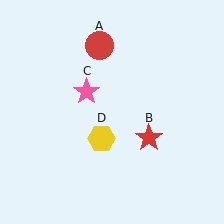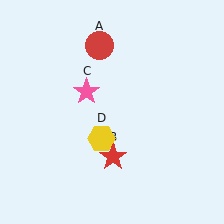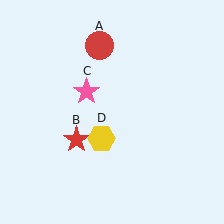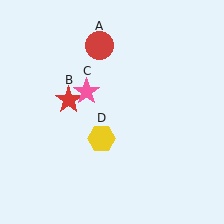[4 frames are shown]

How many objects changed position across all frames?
1 object changed position: red star (object B).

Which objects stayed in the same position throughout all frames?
Red circle (object A) and pink star (object C) and yellow hexagon (object D) remained stationary.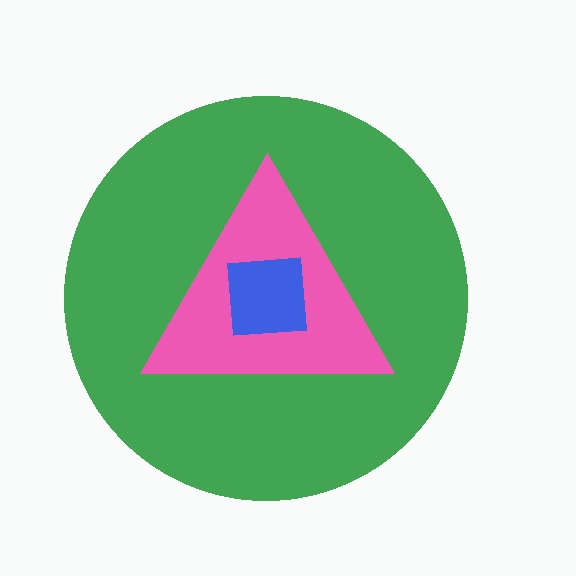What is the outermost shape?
The green circle.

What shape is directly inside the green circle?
The pink triangle.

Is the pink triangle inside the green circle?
Yes.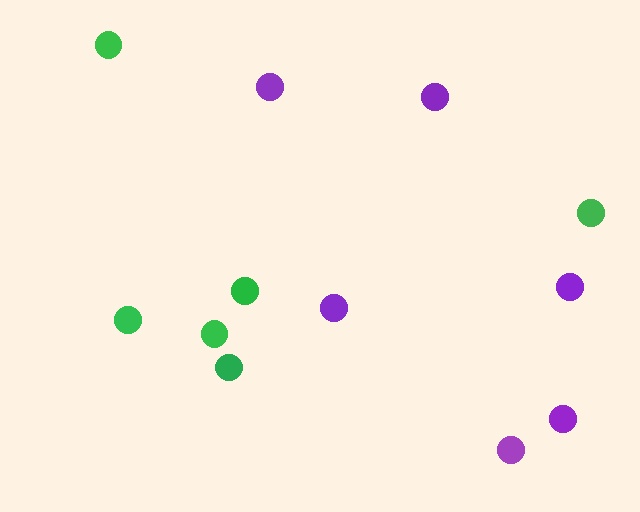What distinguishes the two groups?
There are 2 groups: one group of green circles (6) and one group of purple circles (6).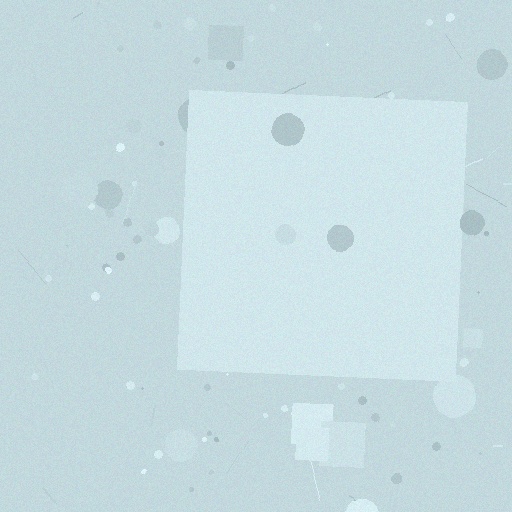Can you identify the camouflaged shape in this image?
The camouflaged shape is a square.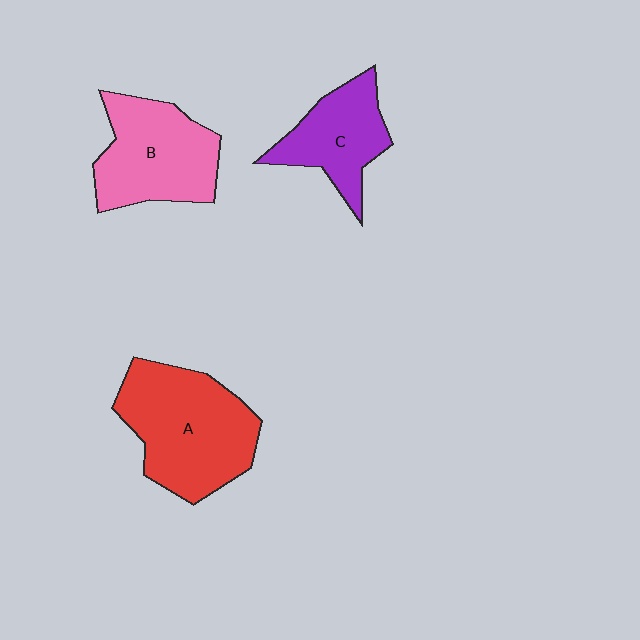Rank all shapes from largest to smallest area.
From largest to smallest: A (red), B (pink), C (purple).